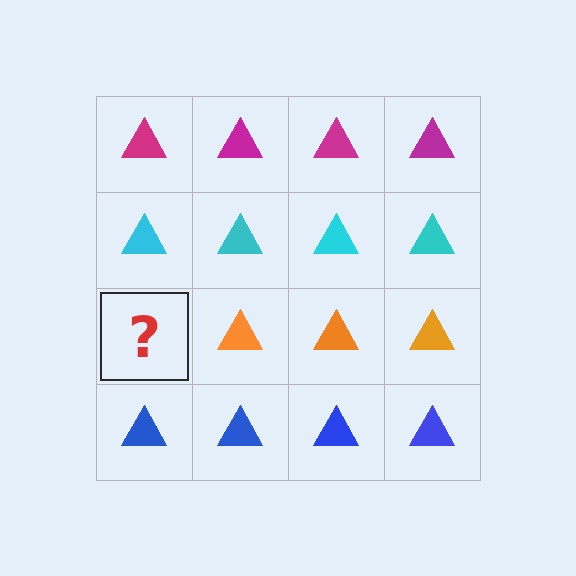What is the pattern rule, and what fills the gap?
The rule is that each row has a consistent color. The gap should be filled with an orange triangle.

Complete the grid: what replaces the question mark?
The question mark should be replaced with an orange triangle.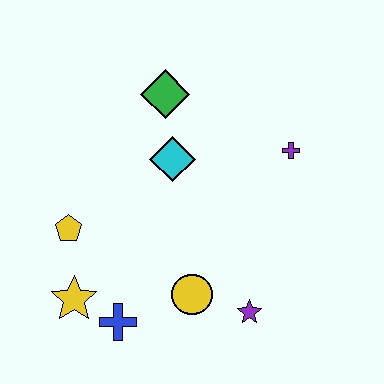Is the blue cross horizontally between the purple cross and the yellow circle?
No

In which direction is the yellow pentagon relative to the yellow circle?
The yellow pentagon is to the left of the yellow circle.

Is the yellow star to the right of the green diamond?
No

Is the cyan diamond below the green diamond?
Yes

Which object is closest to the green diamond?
The cyan diamond is closest to the green diamond.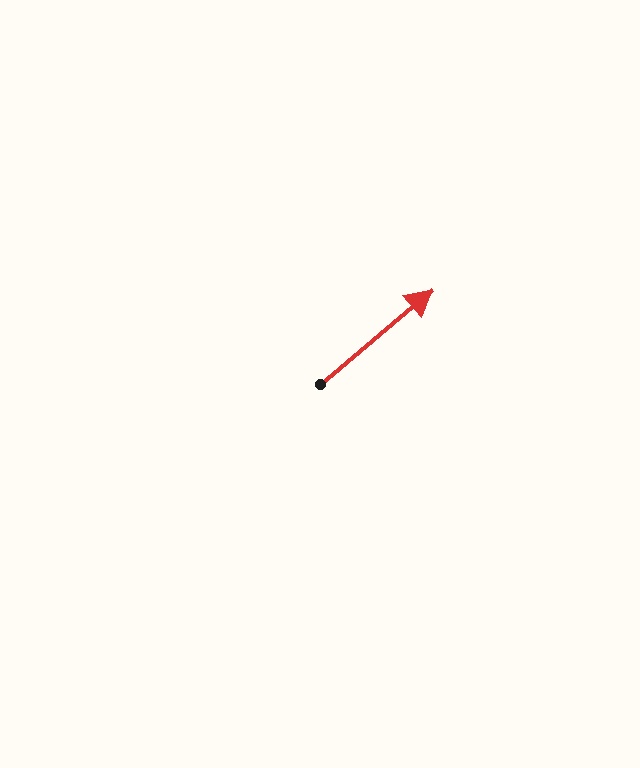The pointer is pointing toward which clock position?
Roughly 2 o'clock.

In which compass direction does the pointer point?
Northeast.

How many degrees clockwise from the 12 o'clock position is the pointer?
Approximately 50 degrees.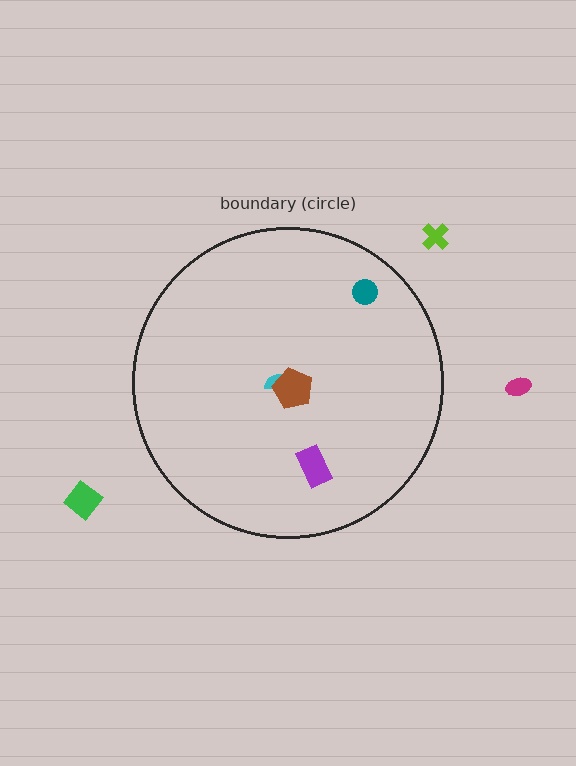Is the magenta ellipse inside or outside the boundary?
Outside.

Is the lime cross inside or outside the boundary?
Outside.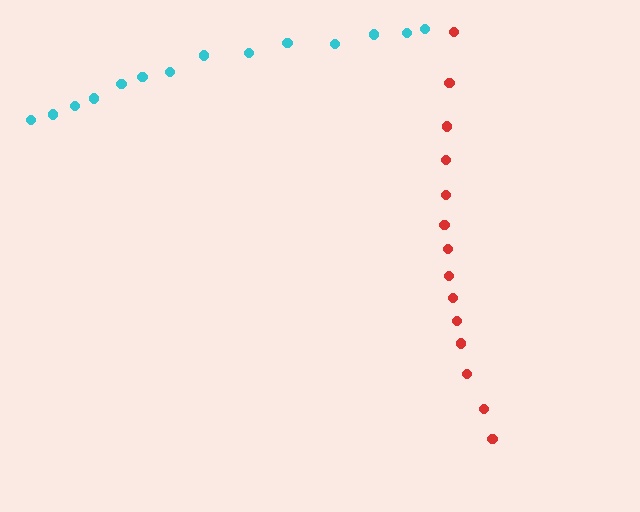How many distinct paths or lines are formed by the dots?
There are 2 distinct paths.